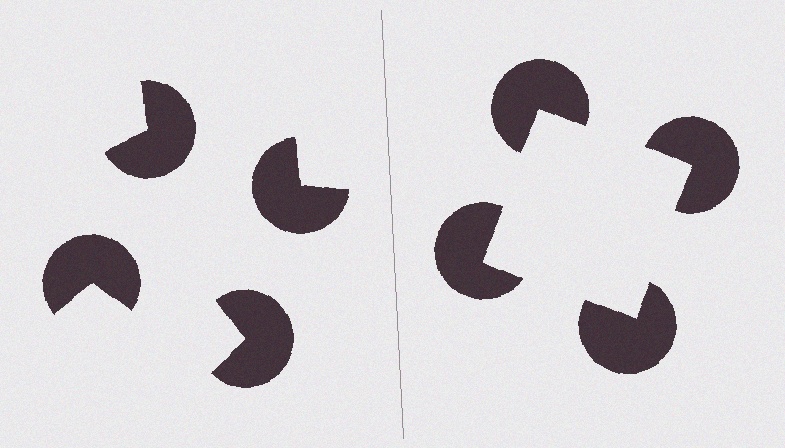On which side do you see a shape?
An illusory square appears on the right side. On the left side the wedge cuts are rotated, so no coherent shape forms.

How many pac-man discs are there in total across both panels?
8 — 4 on each side.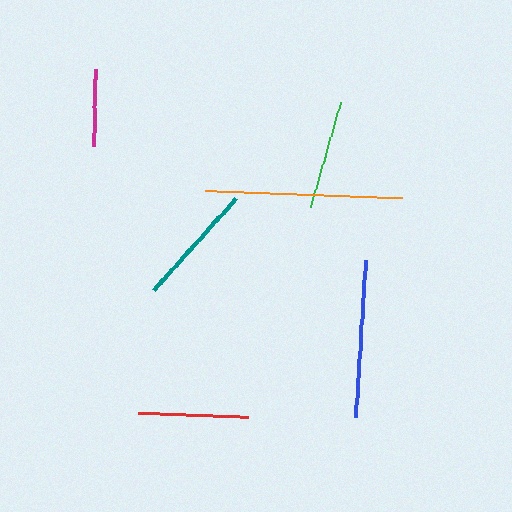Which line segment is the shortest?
The magenta line is the shortest at approximately 78 pixels.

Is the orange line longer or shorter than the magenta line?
The orange line is longer than the magenta line.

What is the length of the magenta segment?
The magenta segment is approximately 78 pixels long.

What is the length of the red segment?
The red segment is approximately 110 pixels long.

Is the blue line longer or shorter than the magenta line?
The blue line is longer than the magenta line.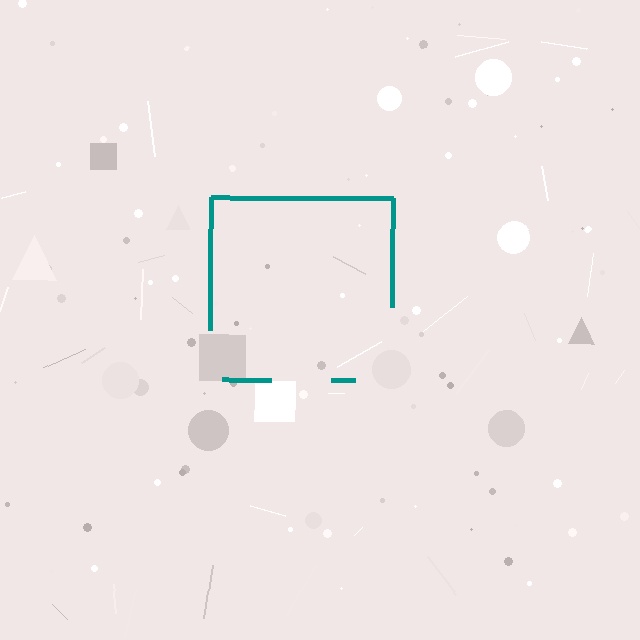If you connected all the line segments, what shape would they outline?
They would outline a square.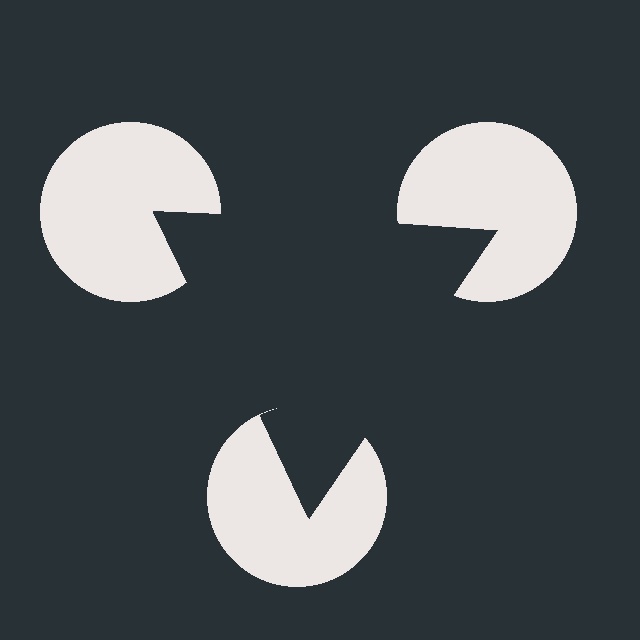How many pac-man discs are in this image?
There are 3 — one at each vertex of the illusory triangle.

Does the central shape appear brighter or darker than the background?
It typically appears slightly darker than the background, even though no actual brightness change is drawn.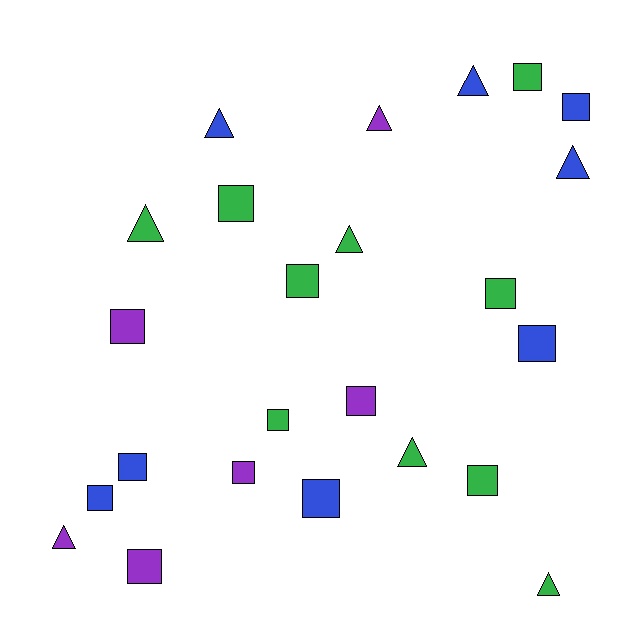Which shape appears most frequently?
Square, with 15 objects.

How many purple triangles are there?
There are 2 purple triangles.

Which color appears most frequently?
Green, with 10 objects.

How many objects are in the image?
There are 24 objects.